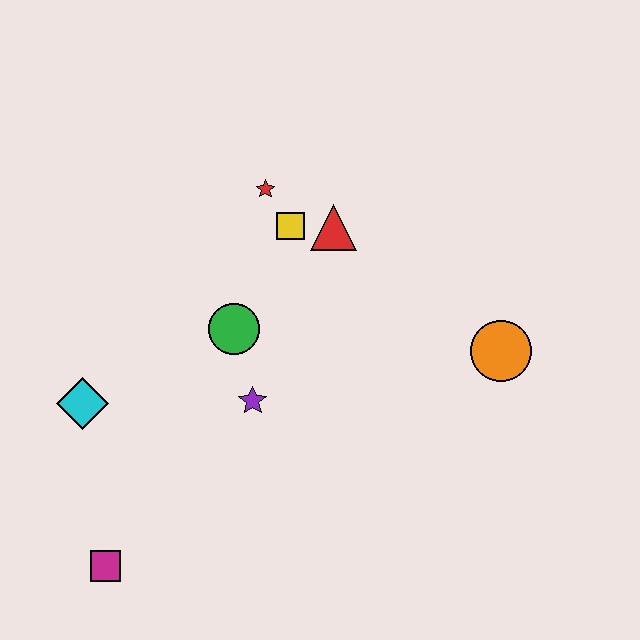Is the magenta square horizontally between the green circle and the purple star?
No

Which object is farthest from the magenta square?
The orange circle is farthest from the magenta square.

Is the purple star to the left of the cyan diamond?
No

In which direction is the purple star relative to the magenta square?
The purple star is above the magenta square.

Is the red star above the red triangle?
Yes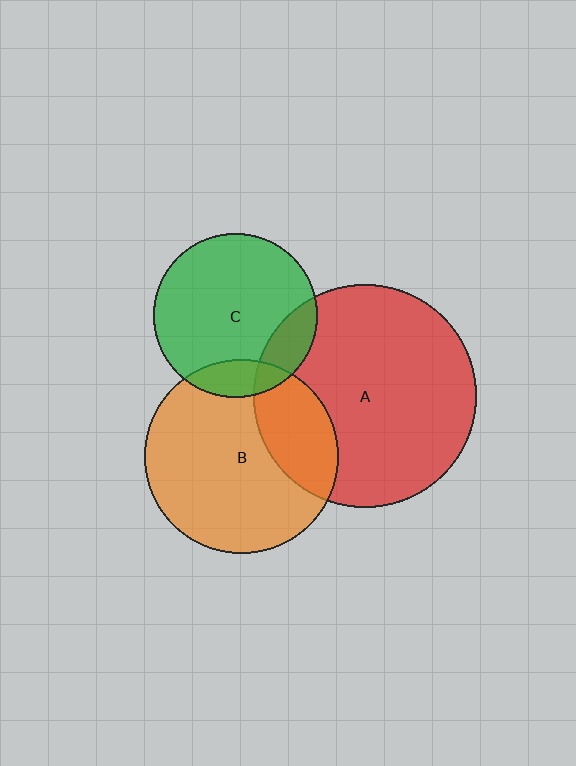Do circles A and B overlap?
Yes.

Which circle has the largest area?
Circle A (red).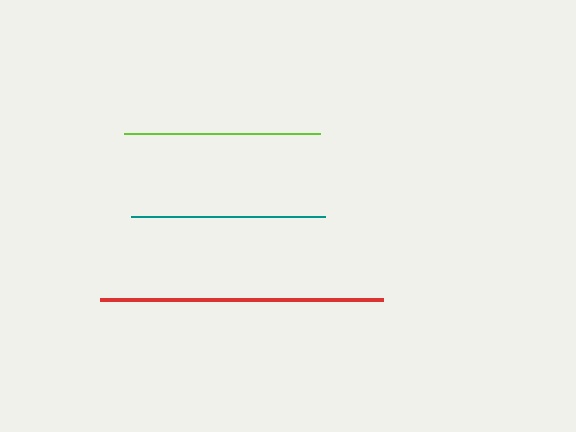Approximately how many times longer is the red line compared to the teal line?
The red line is approximately 1.5 times the length of the teal line.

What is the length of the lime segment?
The lime segment is approximately 196 pixels long.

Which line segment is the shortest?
The teal line is the shortest at approximately 194 pixels.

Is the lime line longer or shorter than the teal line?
The lime line is longer than the teal line.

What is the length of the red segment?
The red segment is approximately 283 pixels long.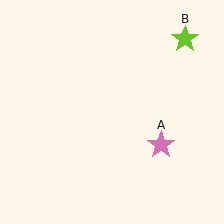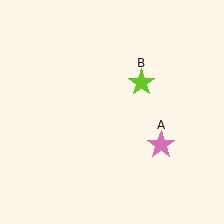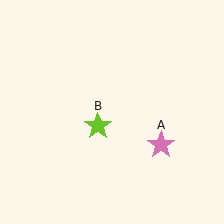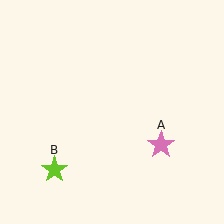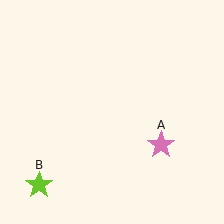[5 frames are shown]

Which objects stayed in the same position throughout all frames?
Pink star (object A) remained stationary.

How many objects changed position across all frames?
1 object changed position: lime star (object B).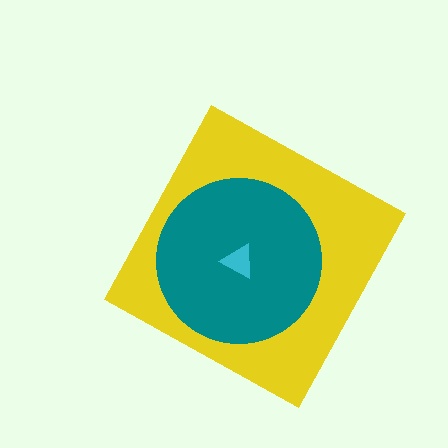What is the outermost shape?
The yellow diamond.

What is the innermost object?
The cyan triangle.